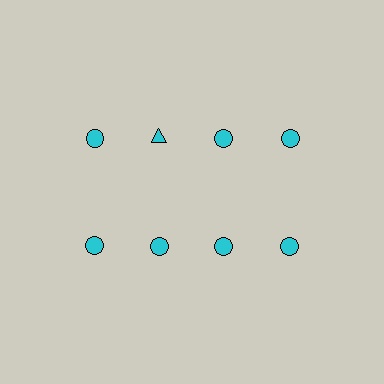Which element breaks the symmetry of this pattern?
The cyan triangle in the top row, second from left column breaks the symmetry. All other shapes are cyan circles.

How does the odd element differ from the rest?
It has a different shape: triangle instead of circle.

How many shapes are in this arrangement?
There are 8 shapes arranged in a grid pattern.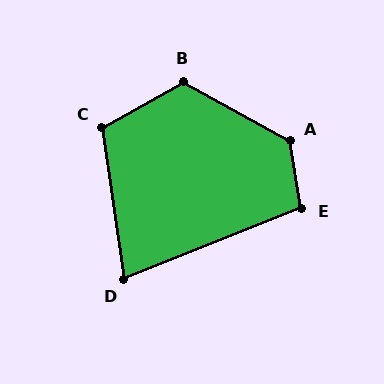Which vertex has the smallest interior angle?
D, at approximately 77 degrees.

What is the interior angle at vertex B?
Approximately 122 degrees (obtuse).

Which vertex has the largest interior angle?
A, at approximately 129 degrees.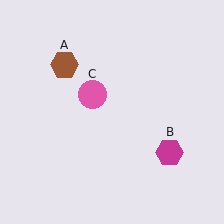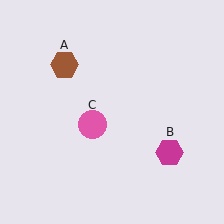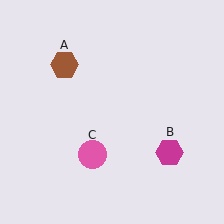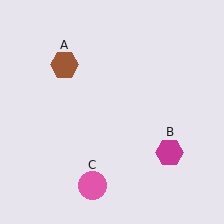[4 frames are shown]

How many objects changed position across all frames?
1 object changed position: pink circle (object C).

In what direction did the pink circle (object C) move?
The pink circle (object C) moved down.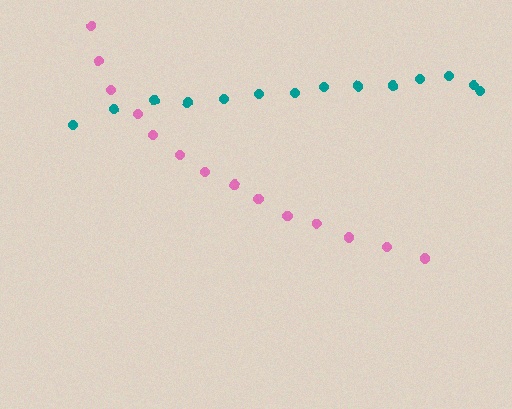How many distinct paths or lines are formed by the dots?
There are 2 distinct paths.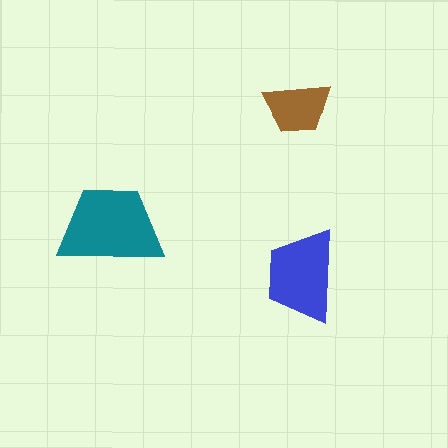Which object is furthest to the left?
The teal trapezoid is leftmost.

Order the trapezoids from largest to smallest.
the teal one, the blue one, the brown one.